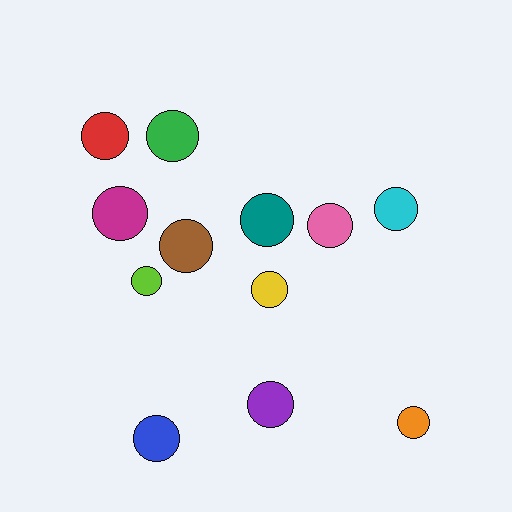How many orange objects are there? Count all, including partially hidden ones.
There is 1 orange object.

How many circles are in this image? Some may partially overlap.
There are 12 circles.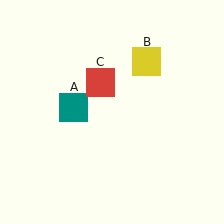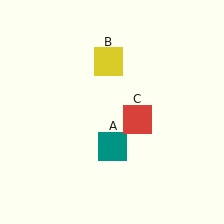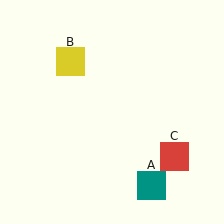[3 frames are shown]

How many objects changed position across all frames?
3 objects changed position: teal square (object A), yellow square (object B), red square (object C).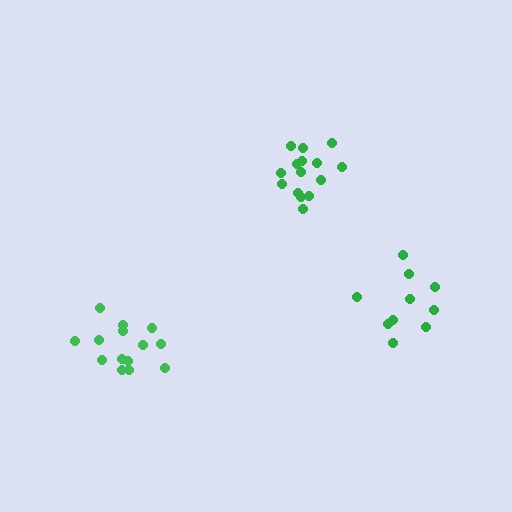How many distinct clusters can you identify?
There are 3 distinct clusters.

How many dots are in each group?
Group 1: 10 dots, Group 2: 14 dots, Group 3: 15 dots (39 total).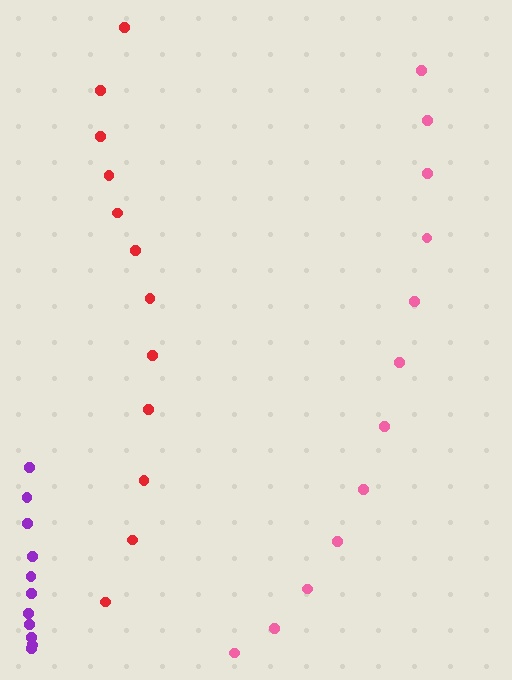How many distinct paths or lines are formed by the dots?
There are 3 distinct paths.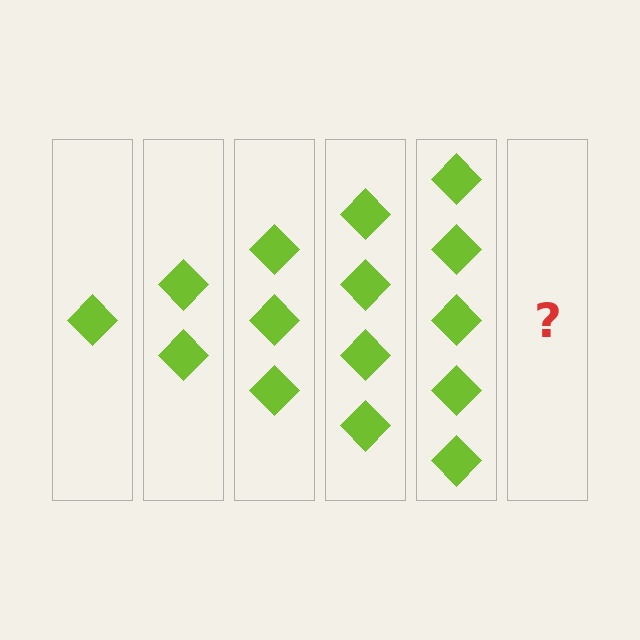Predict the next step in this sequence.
The next step is 6 diamonds.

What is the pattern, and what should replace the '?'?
The pattern is that each step adds one more diamond. The '?' should be 6 diamonds.